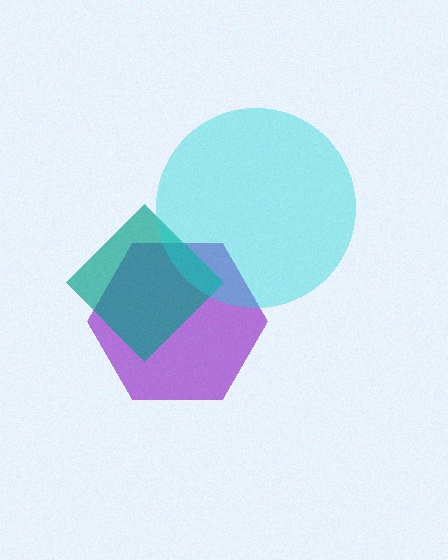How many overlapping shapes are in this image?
There are 3 overlapping shapes in the image.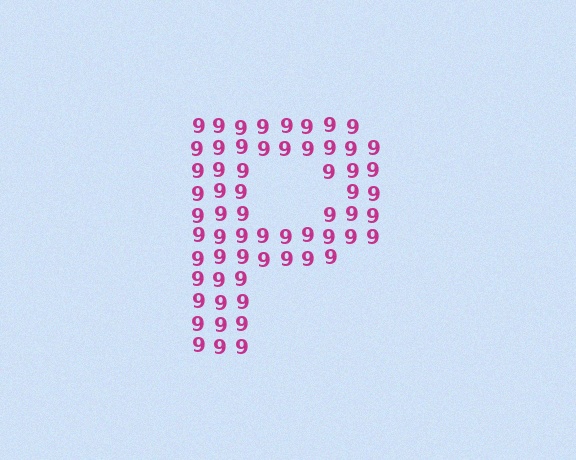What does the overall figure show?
The overall figure shows the letter P.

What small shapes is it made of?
It is made of small digit 9's.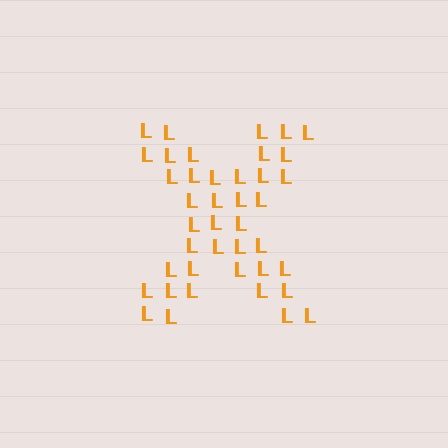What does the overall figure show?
The overall figure shows the letter X.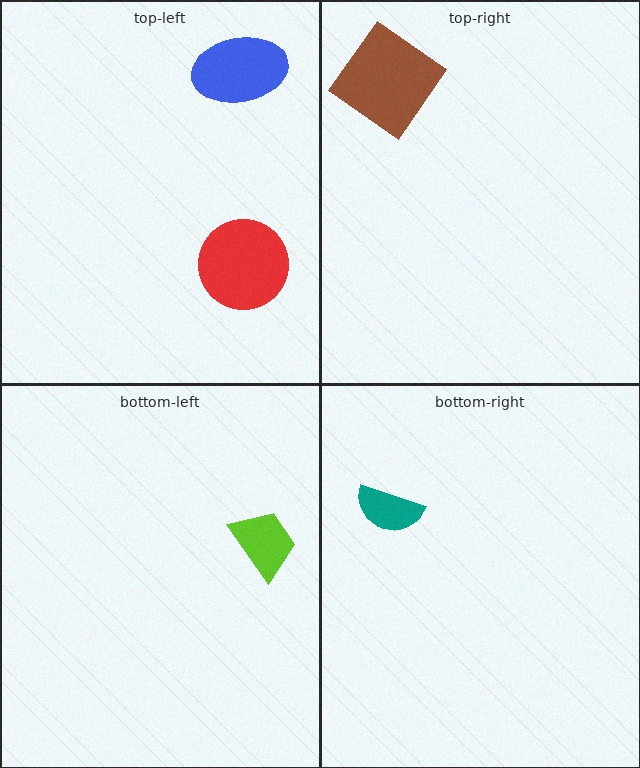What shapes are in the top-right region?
The brown diamond.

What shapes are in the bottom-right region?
The teal semicircle.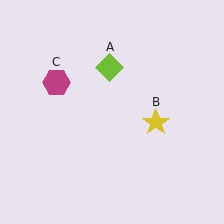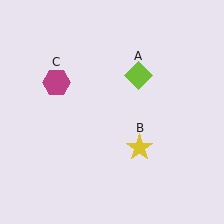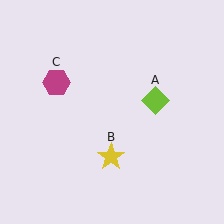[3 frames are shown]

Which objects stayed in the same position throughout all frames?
Magenta hexagon (object C) remained stationary.